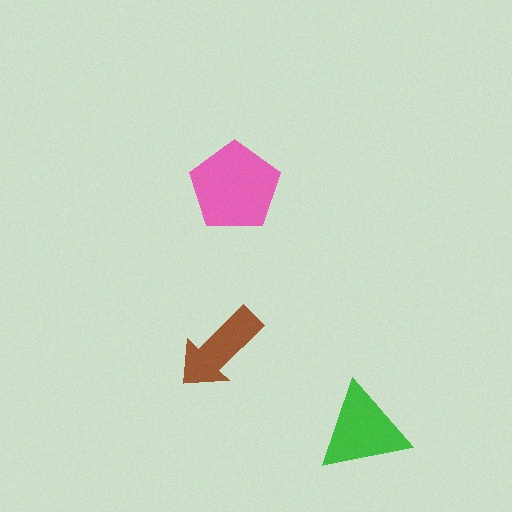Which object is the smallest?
The brown arrow.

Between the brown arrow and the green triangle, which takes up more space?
The green triangle.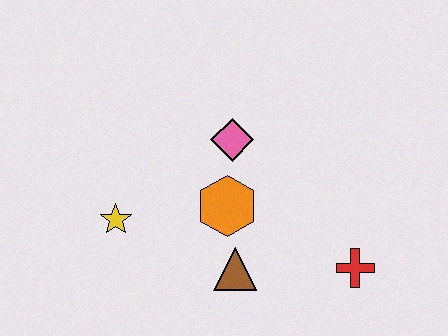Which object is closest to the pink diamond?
The orange hexagon is closest to the pink diamond.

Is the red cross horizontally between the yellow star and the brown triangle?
No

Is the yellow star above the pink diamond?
No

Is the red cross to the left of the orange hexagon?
No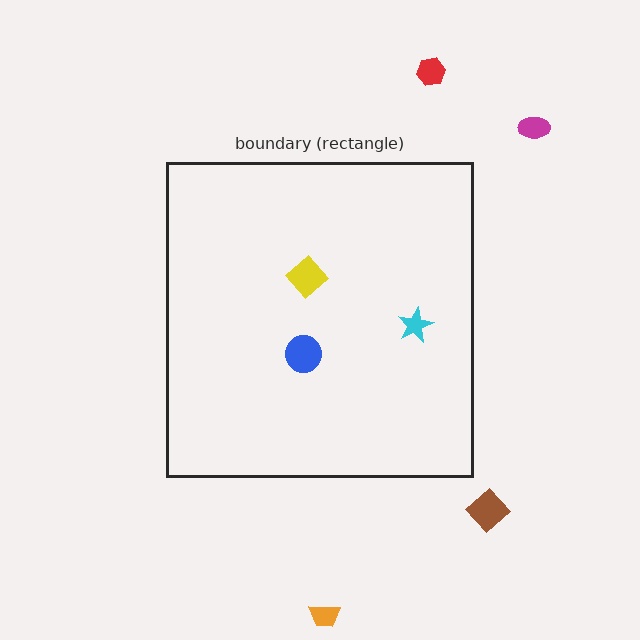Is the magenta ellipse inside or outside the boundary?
Outside.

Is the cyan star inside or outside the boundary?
Inside.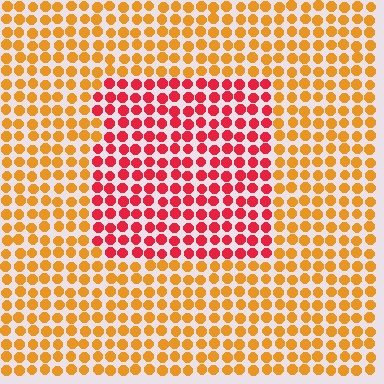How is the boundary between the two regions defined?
The boundary is defined purely by a slight shift in hue (about 45 degrees). Spacing, size, and orientation are identical on both sides.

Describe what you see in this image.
The image is filled with small orange elements in a uniform arrangement. A rectangle-shaped region is visible where the elements are tinted to a slightly different hue, forming a subtle color boundary.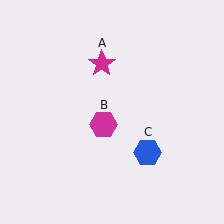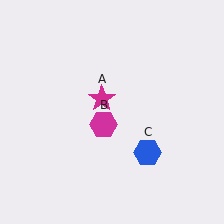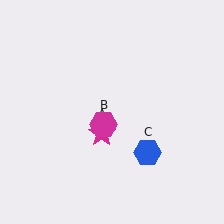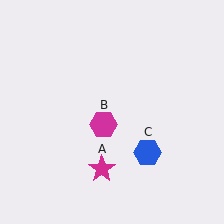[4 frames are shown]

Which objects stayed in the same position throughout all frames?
Magenta hexagon (object B) and blue hexagon (object C) remained stationary.